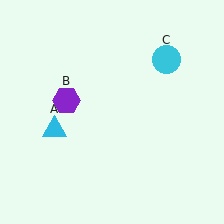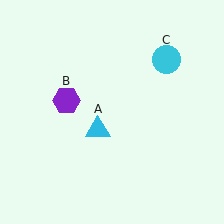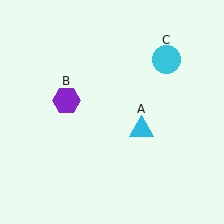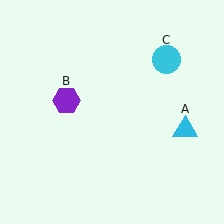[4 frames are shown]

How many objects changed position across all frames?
1 object changed position: cyan triangle (object A).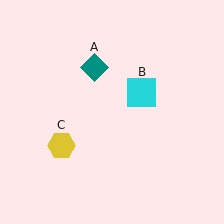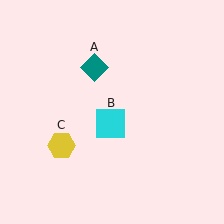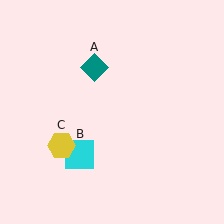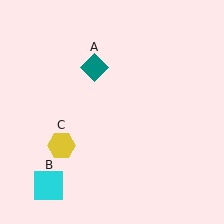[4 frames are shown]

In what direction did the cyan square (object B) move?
The cyan square (object B) moved down and to the left.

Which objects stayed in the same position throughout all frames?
Teal diamond (object A) and yellow hexagon (object C) remained stationary.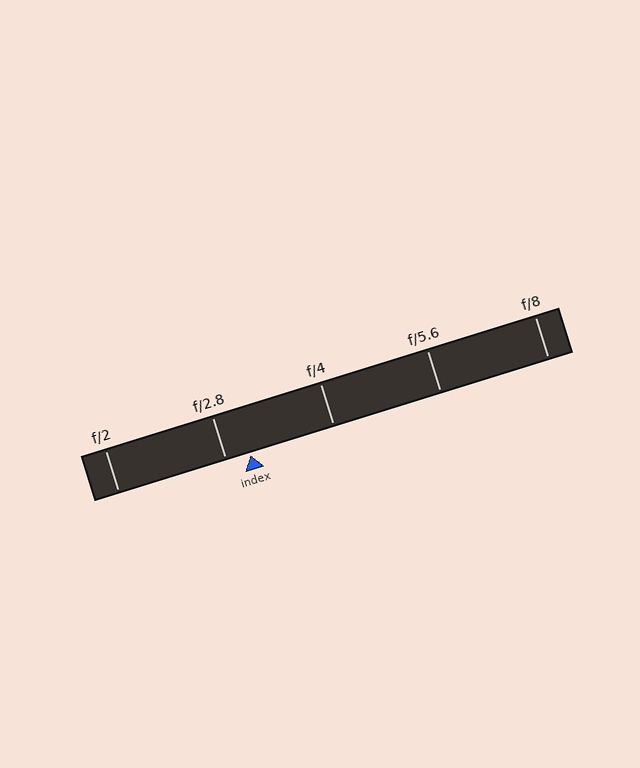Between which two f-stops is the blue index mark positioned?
The index mark is between f/2.8 and f/4.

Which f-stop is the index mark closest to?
The index mark is closest to f/2.8.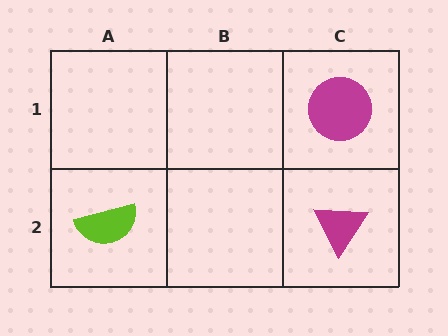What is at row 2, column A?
A lime semicircle.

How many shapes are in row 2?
2 shapes.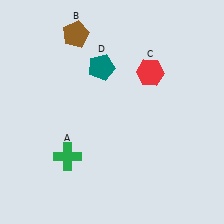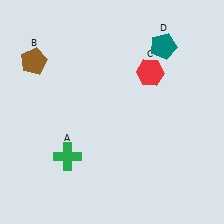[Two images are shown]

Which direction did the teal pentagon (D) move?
The teal pentagon (D) moved right.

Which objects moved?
The objects that moved are: the brown pentagon (B), the teal pentagon (D).